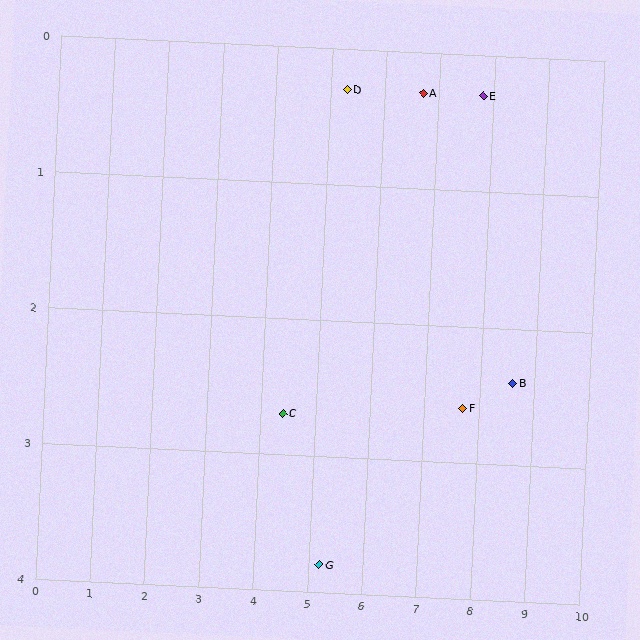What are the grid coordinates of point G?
Point G is at approximately (5.2, 3.8).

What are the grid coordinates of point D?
Point D is at approximately (5.3, 0.3).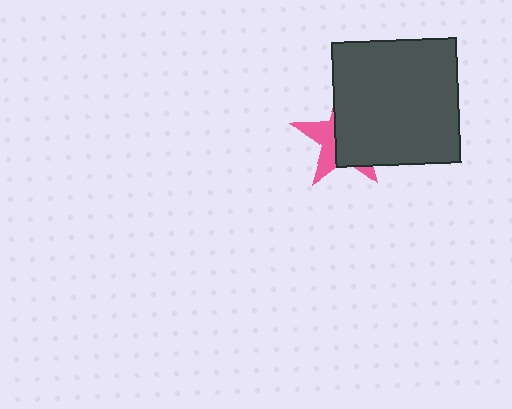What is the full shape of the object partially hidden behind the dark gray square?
The partially hidden object is a pink star.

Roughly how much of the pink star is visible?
A small part of it is visible (roughly 39%).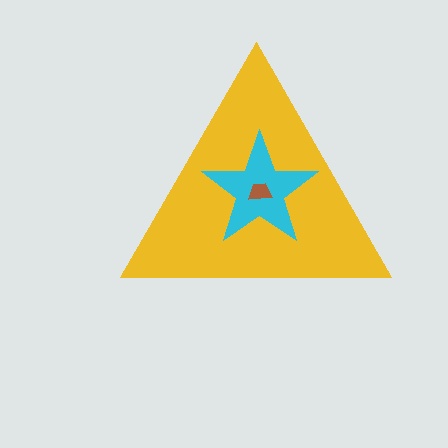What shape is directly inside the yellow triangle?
The cyan star.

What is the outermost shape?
The yellow triangle.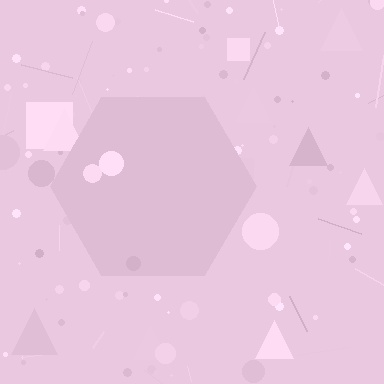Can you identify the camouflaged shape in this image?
The camouflaged shape is a hexagon.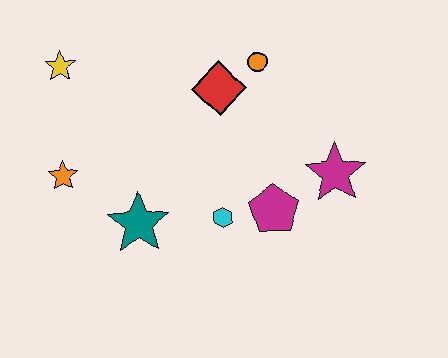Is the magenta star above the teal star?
Yes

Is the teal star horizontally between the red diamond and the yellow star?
Yes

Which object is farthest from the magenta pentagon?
The yellow star is farthest from the magenta pentagon.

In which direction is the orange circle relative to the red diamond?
The orange circle is to the right of the red diamond.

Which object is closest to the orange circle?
The red diamond is closest to the orange circle.